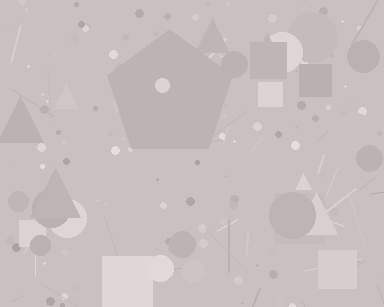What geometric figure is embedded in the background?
A pentagon is embedded in the background.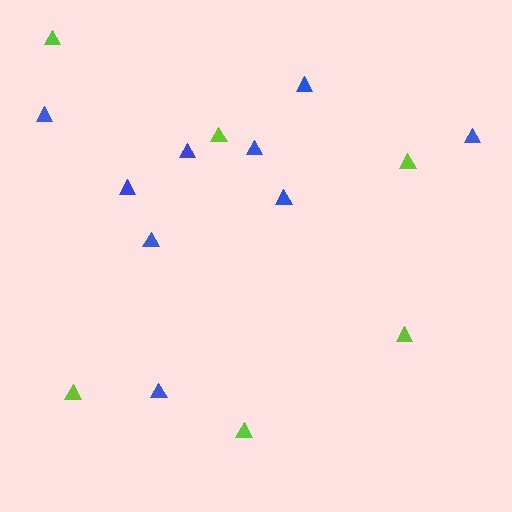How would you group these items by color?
There are 2 groups: one group of blue triangles (9) and one group of lime triangles (6).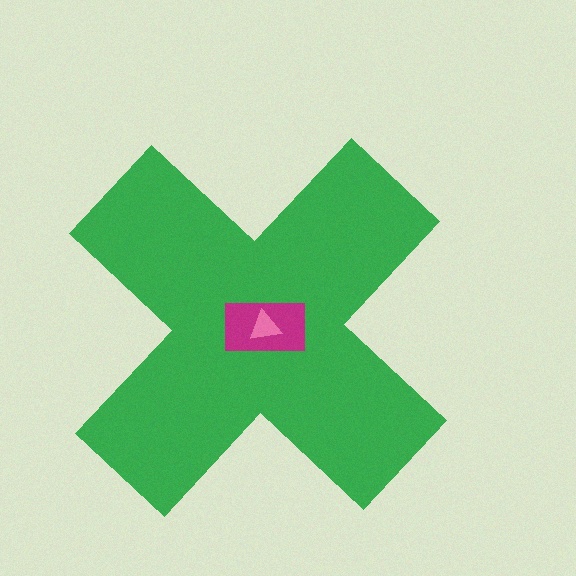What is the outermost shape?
The green cross.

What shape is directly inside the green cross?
The magenta rectangle.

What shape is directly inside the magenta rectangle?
The pink triangle.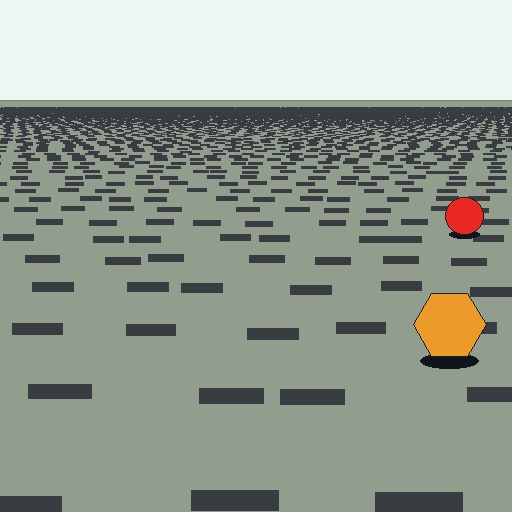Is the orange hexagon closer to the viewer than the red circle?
Yes. The orange hexagon is closer — you can tell from the texture gradient: the ground texture is coarser near it.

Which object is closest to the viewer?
The orange hexagon is closest. The texture marks near it are larger and more spread out.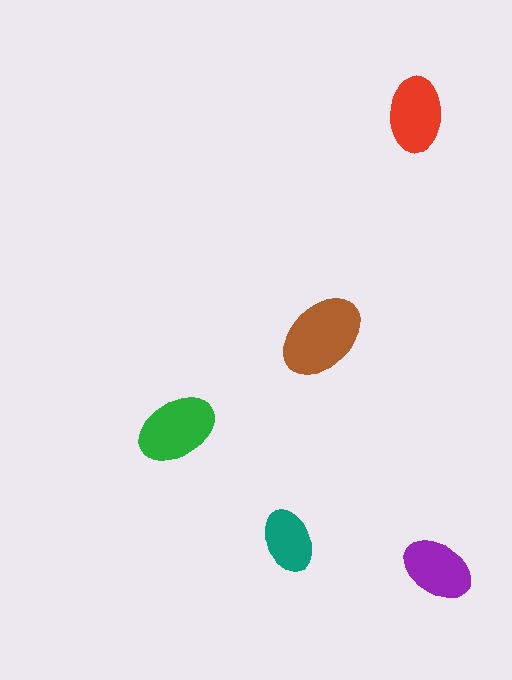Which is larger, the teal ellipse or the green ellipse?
The green one.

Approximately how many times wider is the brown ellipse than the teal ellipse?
About 1.5 times wider.